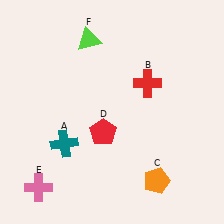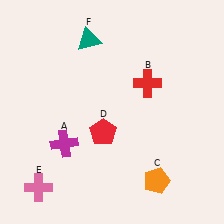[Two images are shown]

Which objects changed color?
A changed from teal to magenta. F changed from lime to teal.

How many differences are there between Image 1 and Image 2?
There are 2 differences between the two images.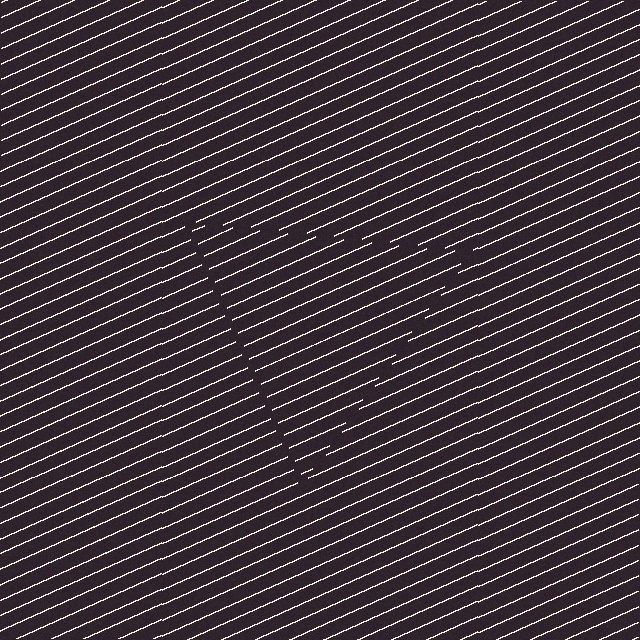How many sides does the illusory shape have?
3 sides — the line-ends trace a triangle.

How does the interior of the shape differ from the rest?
The interior of the shape contains the same grating, shifted by half a period — the contour is defined by the phase discontinuity where line-ends from the inner and outer gratings abut.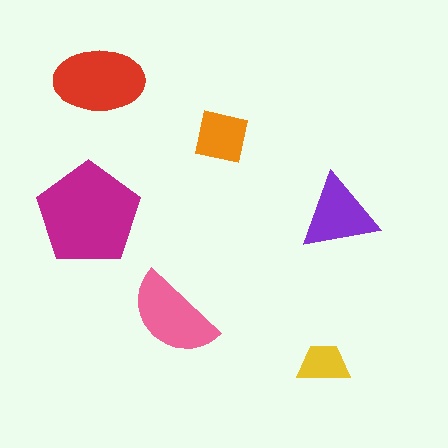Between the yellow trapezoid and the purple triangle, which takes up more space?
The purple triangle.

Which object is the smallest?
The yellow trapezoid.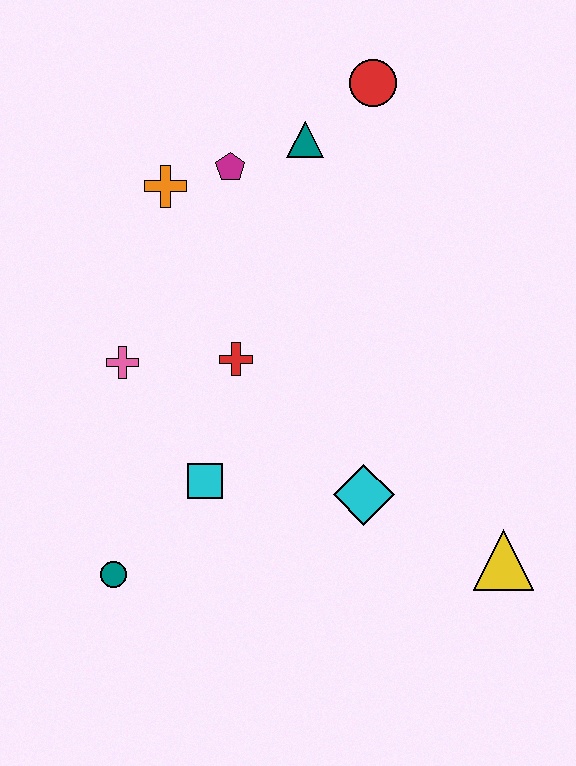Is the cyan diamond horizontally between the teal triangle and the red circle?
Yes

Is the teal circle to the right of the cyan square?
No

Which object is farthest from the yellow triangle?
The orange cross is farthest from the yellow triangle.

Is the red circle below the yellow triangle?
No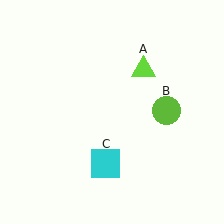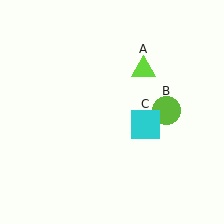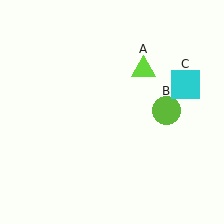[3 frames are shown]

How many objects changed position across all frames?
1 object changed position: cyan square (object C).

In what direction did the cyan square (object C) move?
The cyan square (object C) moved up and to the right.